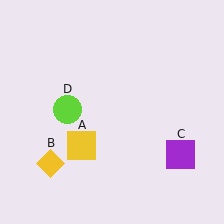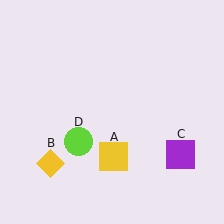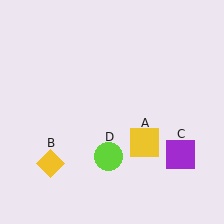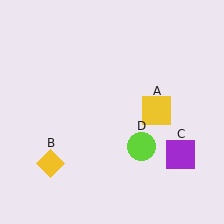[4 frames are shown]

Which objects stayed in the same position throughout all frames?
Yellow diamond (object B) and purple square (object C) remained stationary.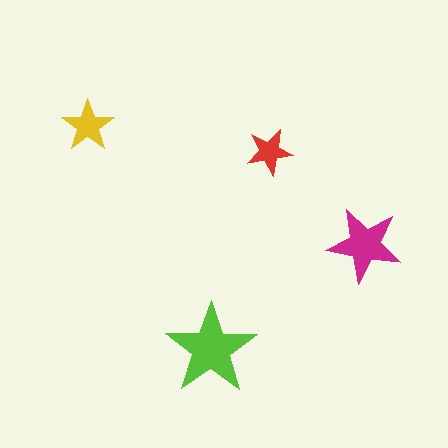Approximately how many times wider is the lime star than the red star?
About 2 times wider.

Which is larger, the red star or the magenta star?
The magenta one.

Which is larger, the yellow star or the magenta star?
The magenta one.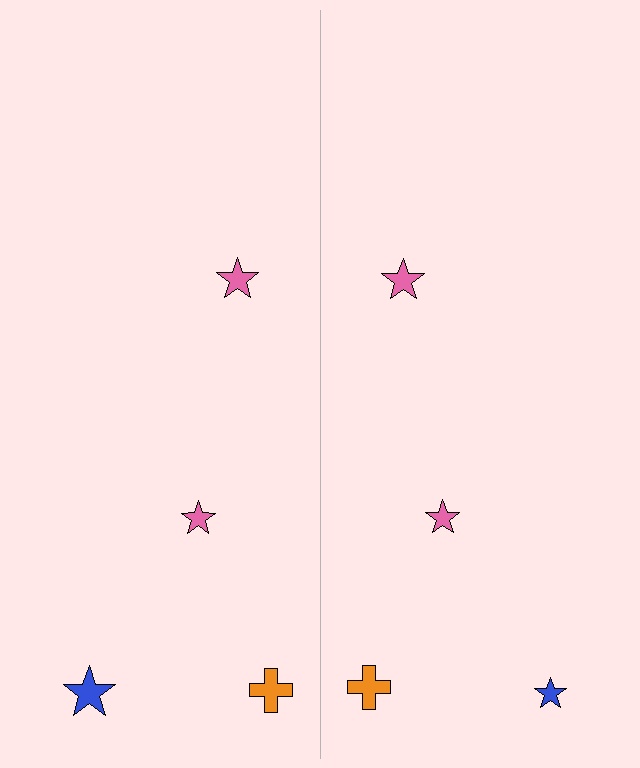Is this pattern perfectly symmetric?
No, the pattern is not perfectly symmetric. The blue star on the right side has a different size than its mirror counterpart.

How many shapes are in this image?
There are 8 shapes in this image.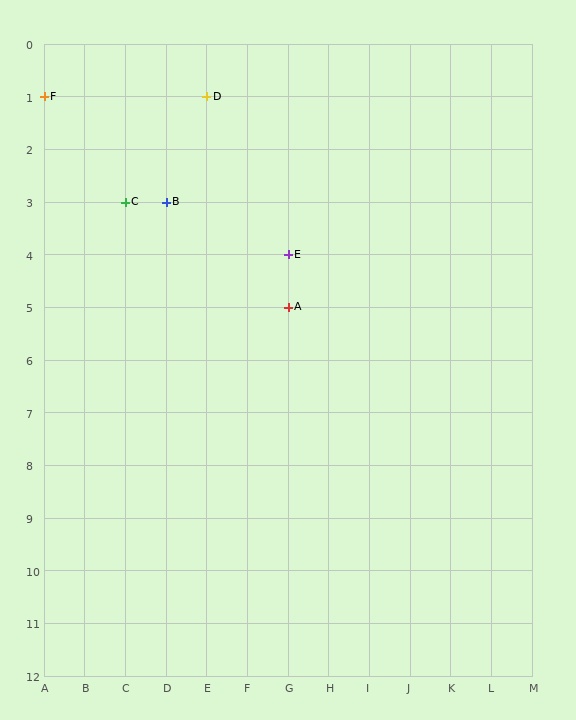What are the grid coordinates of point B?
Point B is at grid coordinates (D, 3).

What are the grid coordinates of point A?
Point A is at grid coordinates (G, 5).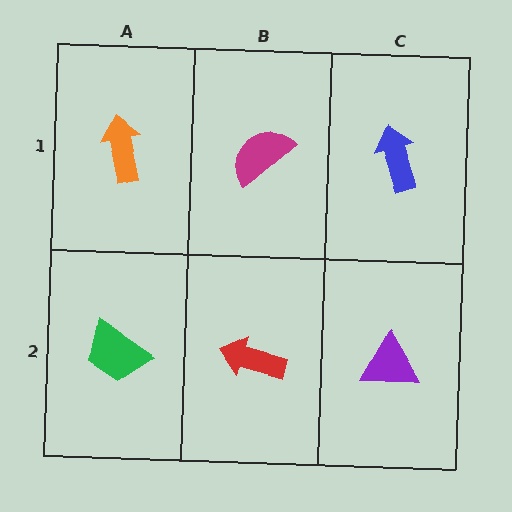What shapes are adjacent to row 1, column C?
A purple triangle (row 2, column C), a magenta semicircle (row 1, column B).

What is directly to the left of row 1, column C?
A magenta semicircle.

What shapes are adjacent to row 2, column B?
A magenta semicircle (row 1, column B), a green trapezoid (row 2, column A), a purple triangle (row 2, column C).